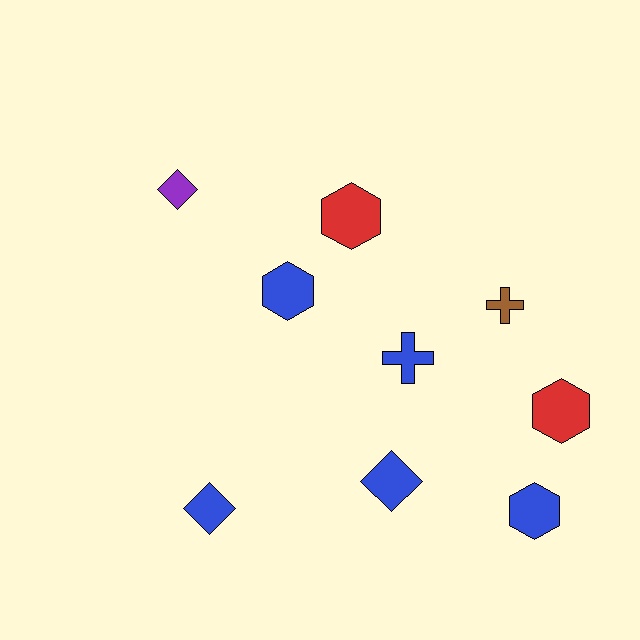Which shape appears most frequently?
Hexagon, with 4 objects.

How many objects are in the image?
There are 9 objects.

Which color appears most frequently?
Blue, with 5 objects.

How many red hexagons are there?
There are 2 red hexagons.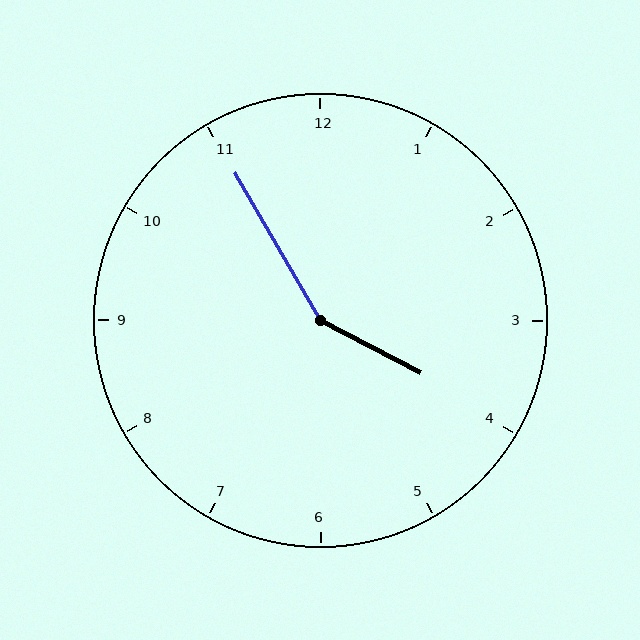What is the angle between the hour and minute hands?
Approximately 148 degrees.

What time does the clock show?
3:55.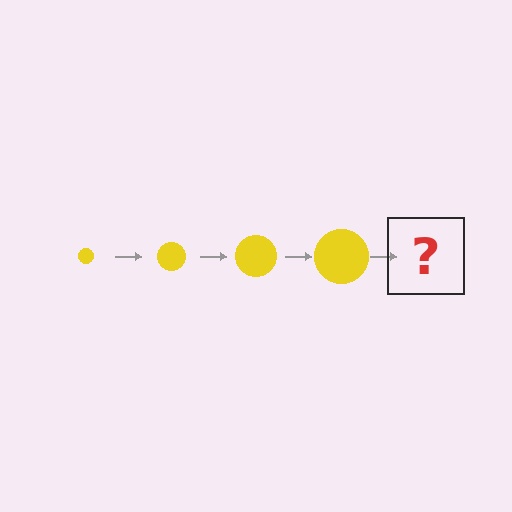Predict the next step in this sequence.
The next step is a yellow circle, larger than the previous one.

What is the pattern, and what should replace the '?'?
The pattern is that the circle gets progressively larger each step. The '?' should be a yellow circle, larger than the previous one.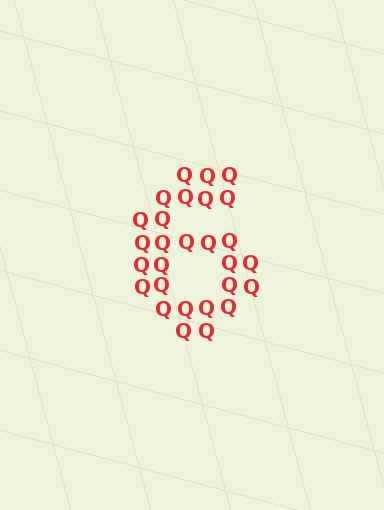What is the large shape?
The large shape is the digit 6.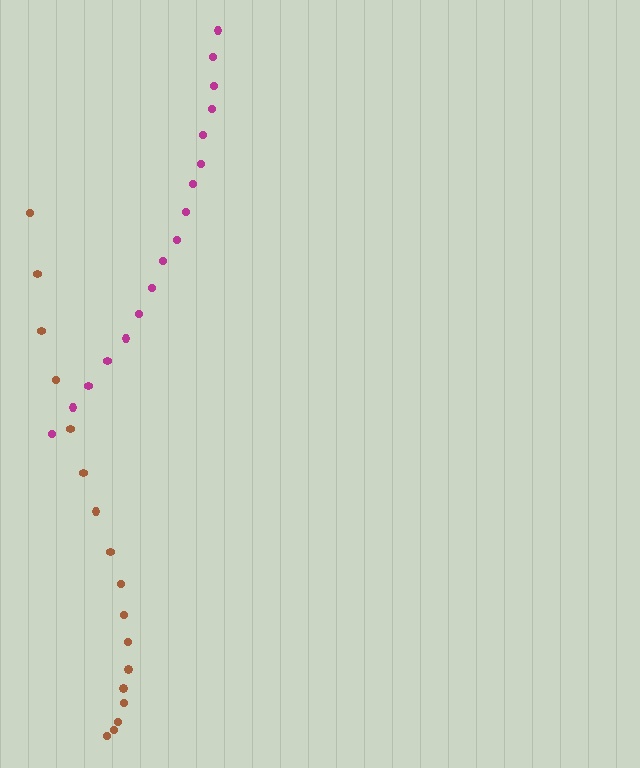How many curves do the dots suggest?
There are 2 distinct paths.